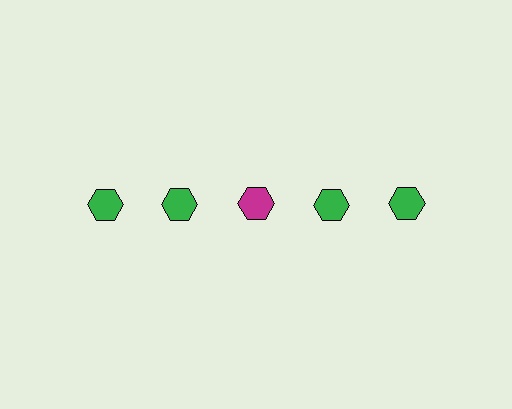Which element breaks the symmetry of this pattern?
The magenta hexagon in the top row, center column breaks the symmetry. All other shapes are green hexagons.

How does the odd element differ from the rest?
It has a different color: magenta instead of green.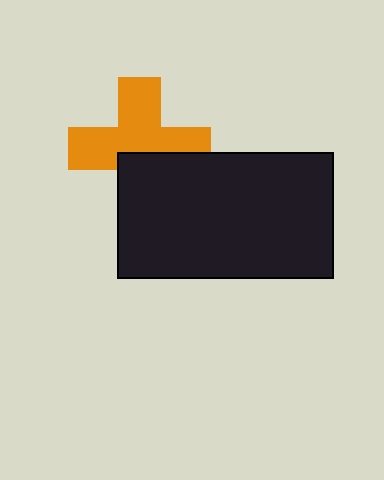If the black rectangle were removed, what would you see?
You would see the complete orange cross.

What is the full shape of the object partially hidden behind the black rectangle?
The partially hidden object is an orange cross.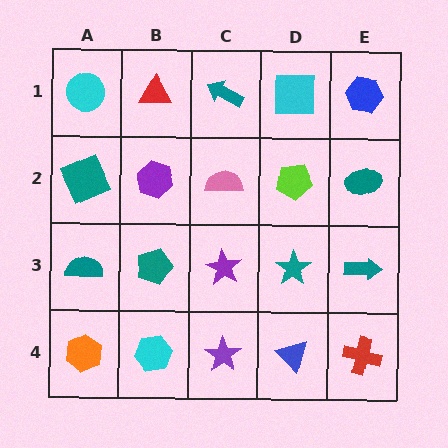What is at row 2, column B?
A purple hexagon.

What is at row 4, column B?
A cyan hexagon.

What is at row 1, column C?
A teal arrow.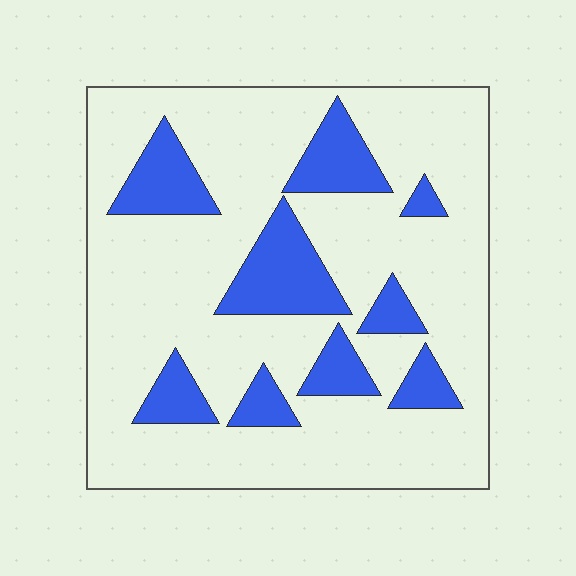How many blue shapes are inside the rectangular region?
9.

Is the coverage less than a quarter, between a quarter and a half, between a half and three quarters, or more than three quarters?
Less than a quarter.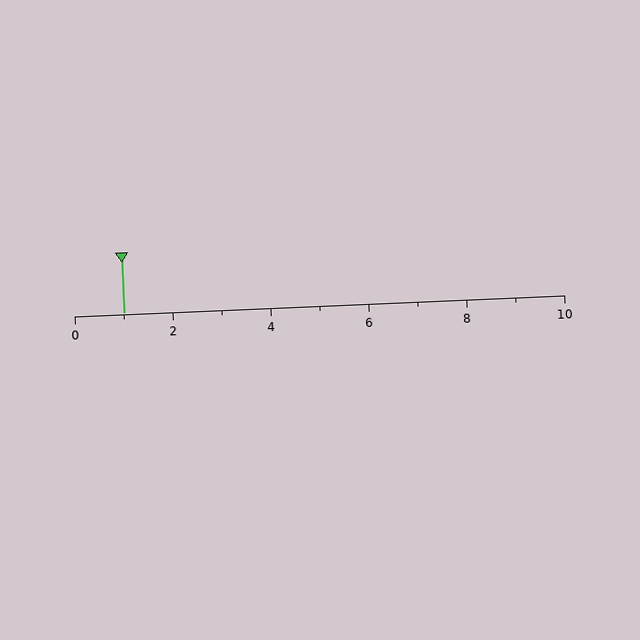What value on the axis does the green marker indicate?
The marker indicates approximately 1.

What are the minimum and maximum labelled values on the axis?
The axis runs from 0 to 10.